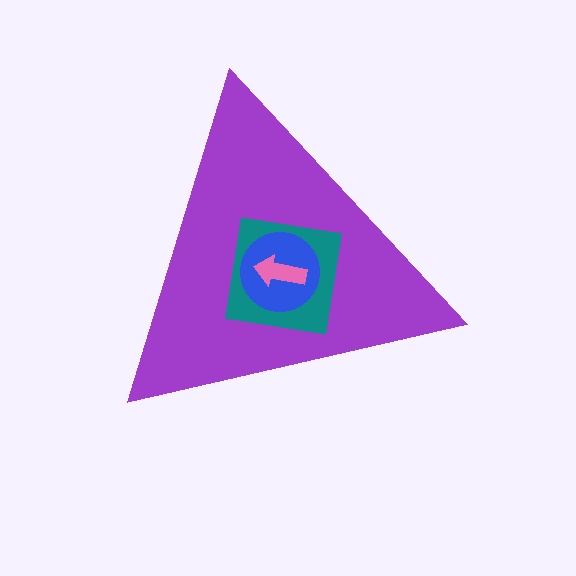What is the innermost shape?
The pink arrow.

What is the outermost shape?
The purple triangle.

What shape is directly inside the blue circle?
The pink arrow.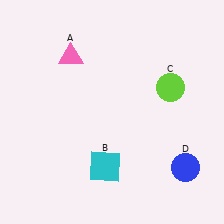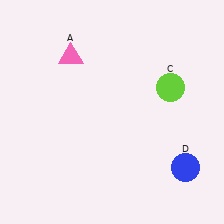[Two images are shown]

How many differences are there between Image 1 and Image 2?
There is 1 difference between the two images.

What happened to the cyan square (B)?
The cyan square (B) was removed in Image 2. It was in the bottom-left area of Image 1.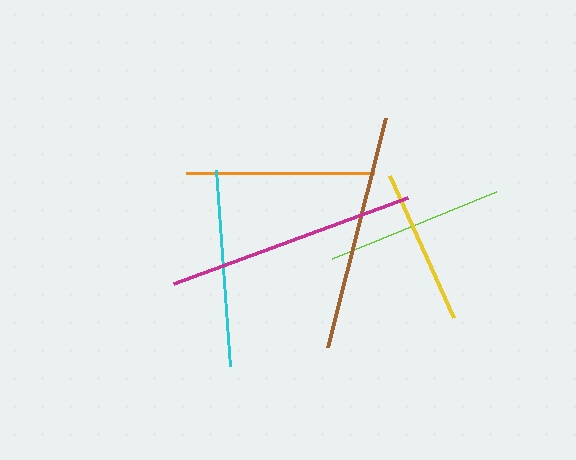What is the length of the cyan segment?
The cyan segment is approximately 197 pixels long.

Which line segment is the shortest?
The yellow line is the shortest at approximately 155 pixels.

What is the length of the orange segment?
The orange segment is approximately 188 pixels long.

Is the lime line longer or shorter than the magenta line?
The magenta line is longer than the lime line.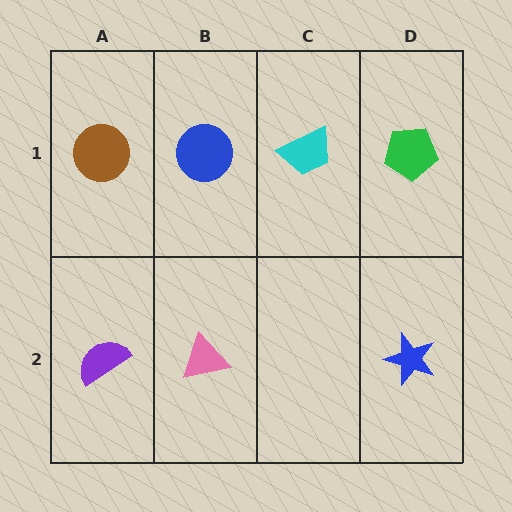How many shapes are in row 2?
3 shapes.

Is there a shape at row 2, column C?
No, that cell is empty.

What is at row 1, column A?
A brown circle.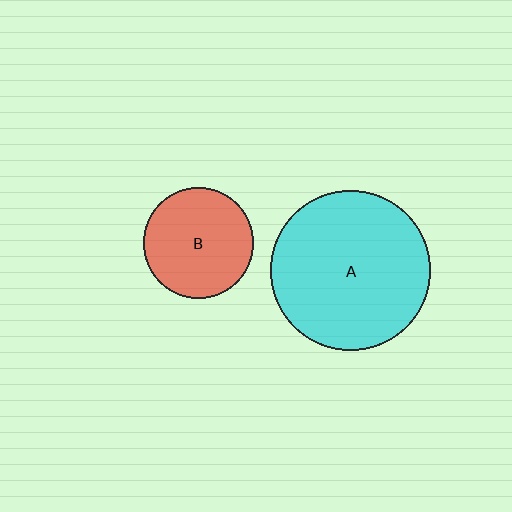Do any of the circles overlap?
No, none of the circles overlap.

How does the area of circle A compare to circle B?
Approximately 2.1 times.